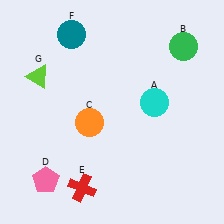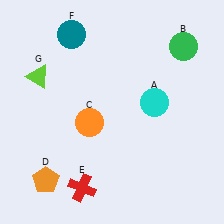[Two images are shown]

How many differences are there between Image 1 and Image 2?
There is 1 difference between the two images.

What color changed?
The pentagon (D) changed from pink in Image 1 to orange in Image 2.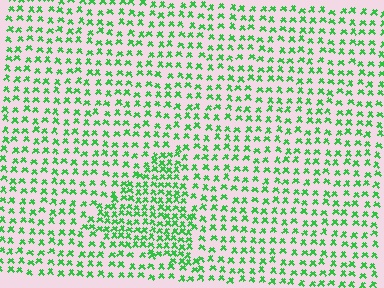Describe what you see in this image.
The image contains small green elements arranged at two different densities. A triangle-shaped region is visible where the elements are more densely packed than the surrounding area.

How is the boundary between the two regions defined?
The boundary is defined by a change in element density (approximately 1.8x ratio). All elements are the same color, size, and shape.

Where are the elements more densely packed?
The elements are more densely packed inside the triangle boundary.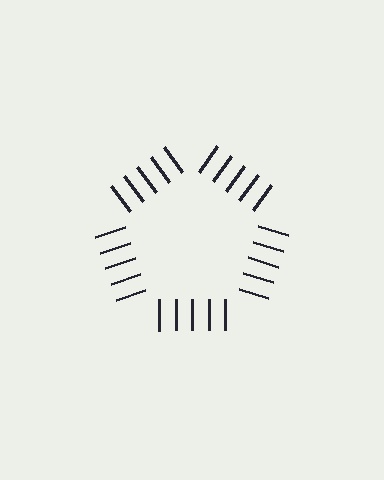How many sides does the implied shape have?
5 sides — the line-ends trace a pentagon.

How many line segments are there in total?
25 — 5 along each of the 5 edges.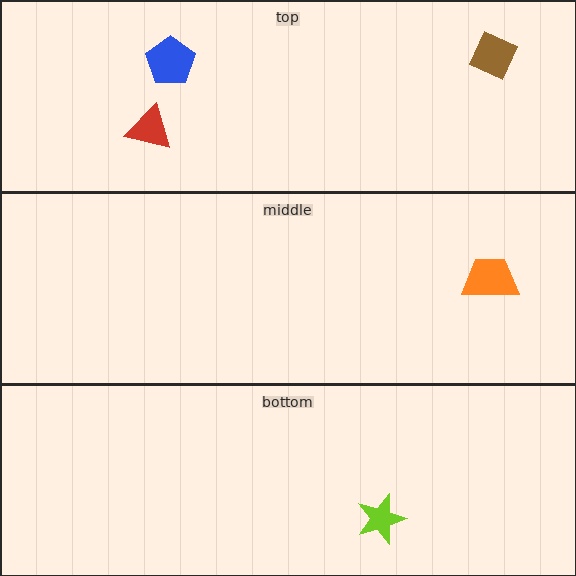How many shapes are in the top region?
3.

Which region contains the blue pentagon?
The top region.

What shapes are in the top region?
The red triangle, the blue pentagon, the brown diamond.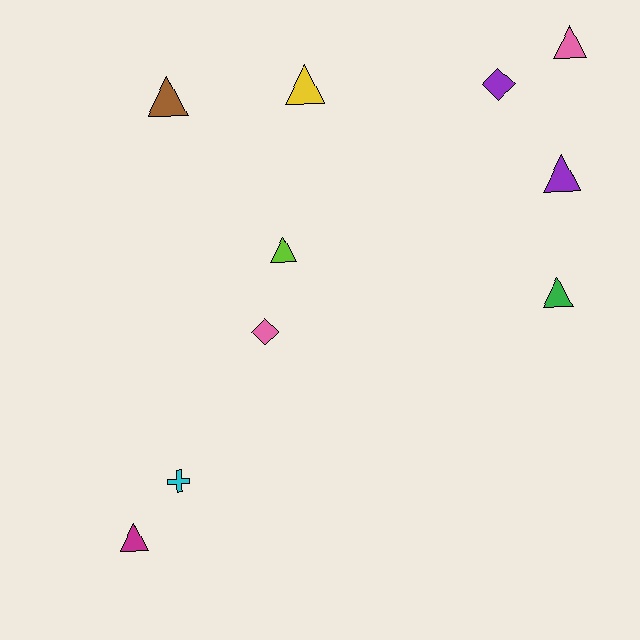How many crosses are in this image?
There is 1 cross.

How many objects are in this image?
There are 10 objects.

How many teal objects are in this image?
There are no teal objects.